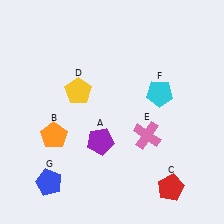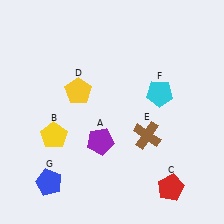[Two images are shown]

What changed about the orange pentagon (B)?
In Image 1, B is orange. In Image 2, it changed to yellow.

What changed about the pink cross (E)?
In Image 1, E is pink. In Image 2, it changed to brown.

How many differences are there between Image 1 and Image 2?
There are 2 differences between the two images.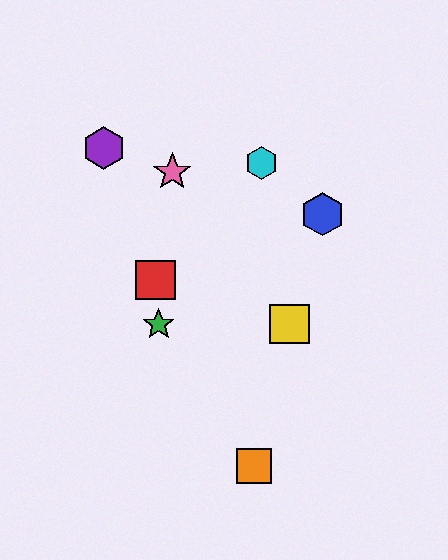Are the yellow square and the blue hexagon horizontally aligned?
No, the yellow square is at y≈324 and the blue hexagon is at y≈214.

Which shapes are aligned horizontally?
The green star, the yellow square are aligned horizontally.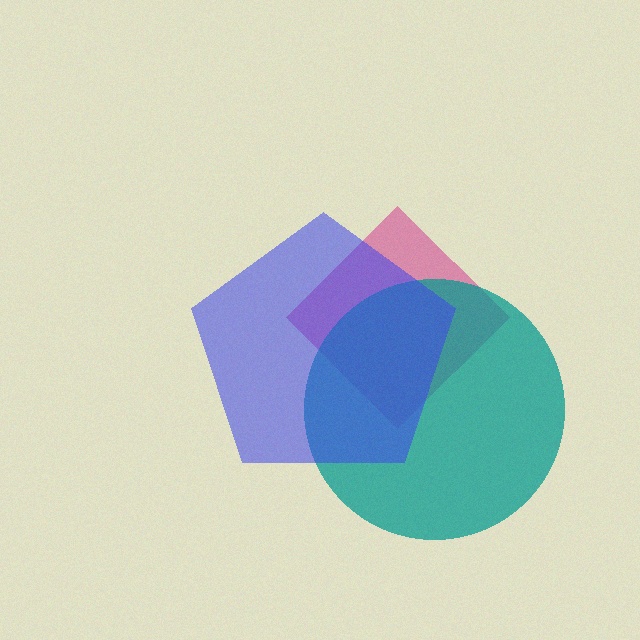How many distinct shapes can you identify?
There are 3 distinct shapes: a magenta diamond, a teal circle, a blue pentagon.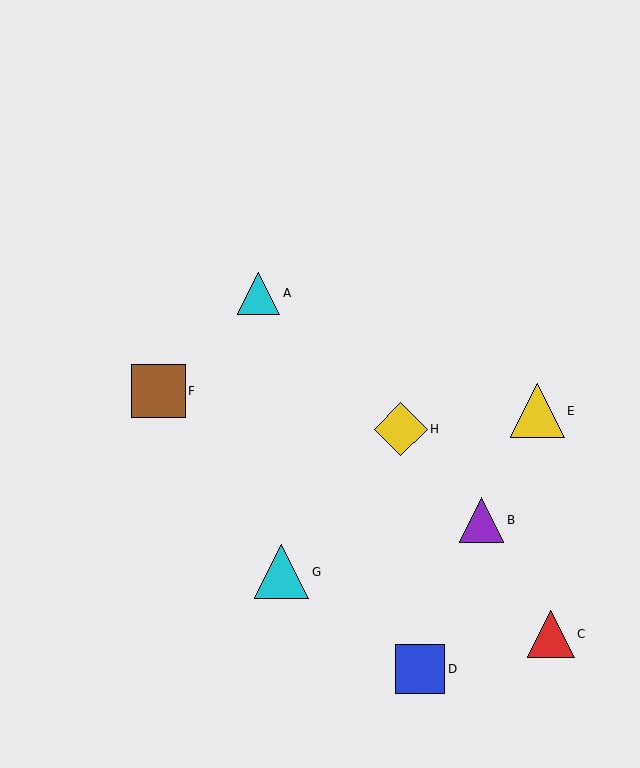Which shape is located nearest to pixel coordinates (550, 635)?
The red triangle (labeled C) at (551, 634) is nearest to that location.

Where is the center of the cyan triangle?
The center of the cyan triangle is at (259, 293).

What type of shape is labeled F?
Shape F is a brown square.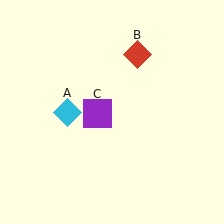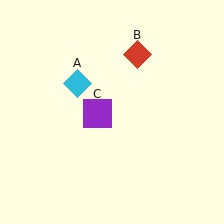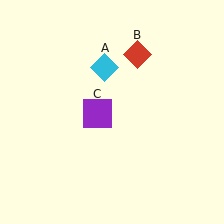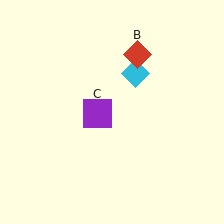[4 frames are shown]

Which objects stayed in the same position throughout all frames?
Red diamond (object B) and purple square (object C) remained stationary.